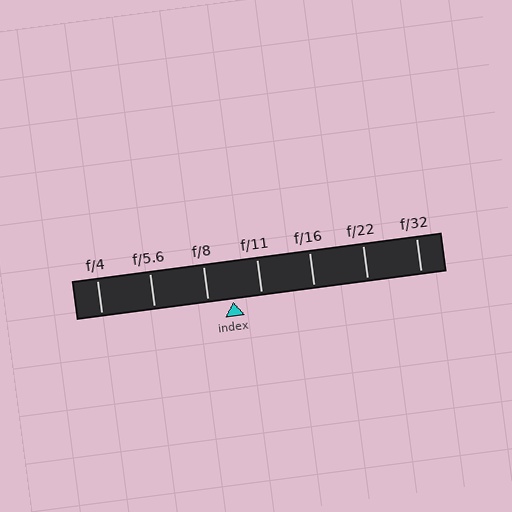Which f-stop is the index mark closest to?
The index mark is closest to f/8.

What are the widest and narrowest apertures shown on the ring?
The widest aperture shown is f/4 and the narrowest is f/32.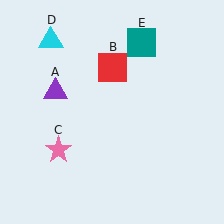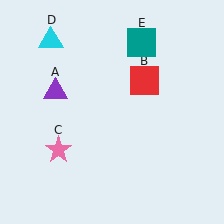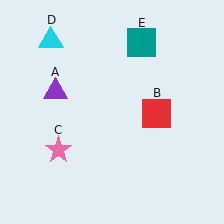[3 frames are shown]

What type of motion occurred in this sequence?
The red square (object B) rotated clockwise around the center of the scene.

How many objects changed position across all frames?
1 object changed position: red square (object B).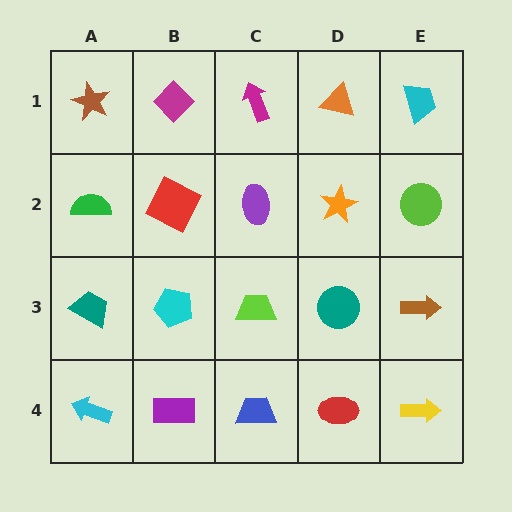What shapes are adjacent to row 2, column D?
An orange triangle (row 1, column D), a teal circle (row 3, column D), a purple ellipse (row 2, column C), a lime circle (row 2, column E).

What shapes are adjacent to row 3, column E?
A lime circle (row 2, column E), a yellow arrow (row 4, column E), a teal circle (row 3, column D).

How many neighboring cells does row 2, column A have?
3.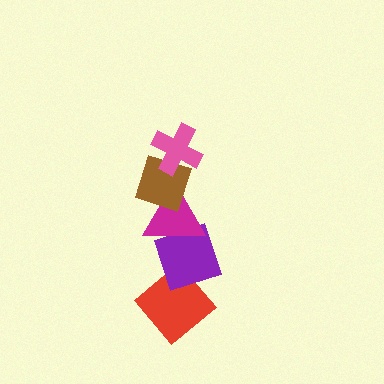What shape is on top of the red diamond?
The purple diamond is on top of the red diamond.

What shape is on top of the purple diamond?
The magenta triangle is on top of the purple diamond.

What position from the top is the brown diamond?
The brown diamond is 2nd from the top.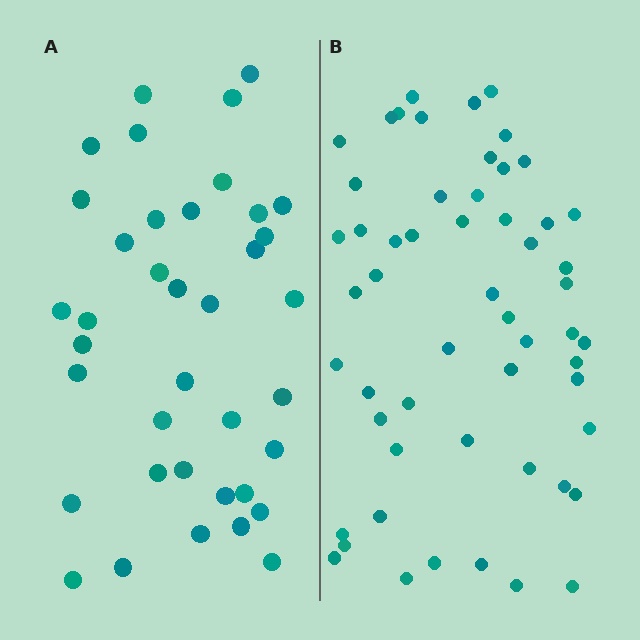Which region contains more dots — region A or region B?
Region B (the right region) has more dots.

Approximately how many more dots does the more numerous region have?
Region B has approximately 15 more dots than region A.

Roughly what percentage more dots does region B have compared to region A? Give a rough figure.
About 45% more.